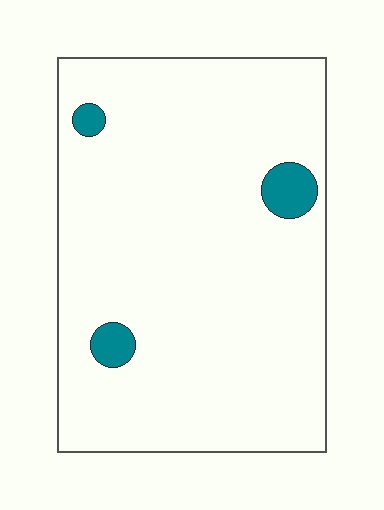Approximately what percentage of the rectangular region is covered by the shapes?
Approximately 5%.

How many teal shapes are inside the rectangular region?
3.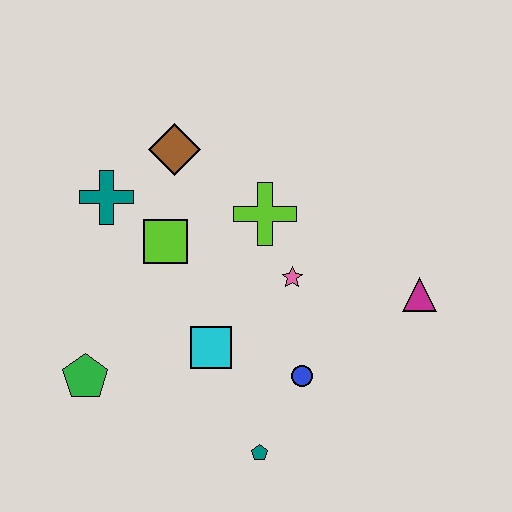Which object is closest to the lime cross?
The pink star is closest to the lime cross.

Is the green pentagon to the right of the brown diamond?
No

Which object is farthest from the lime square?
The magenta triangle is farthest from the lime square.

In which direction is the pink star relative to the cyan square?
The pink star is to the right of the cyan square.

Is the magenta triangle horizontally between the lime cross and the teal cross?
No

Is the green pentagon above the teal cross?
No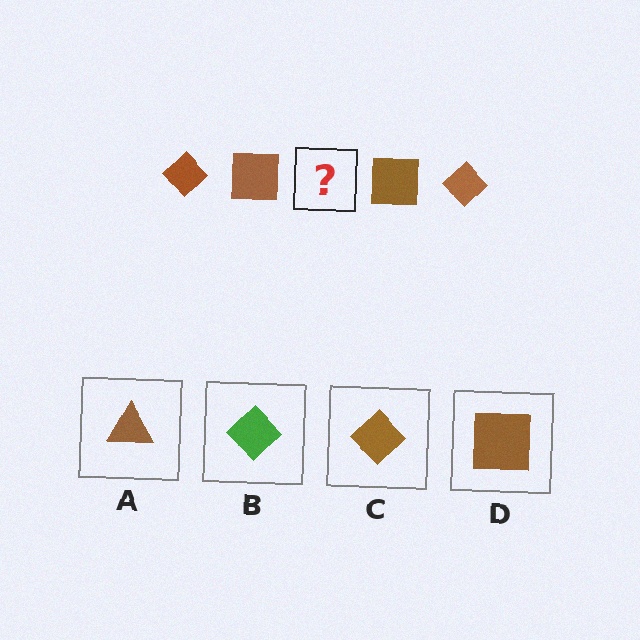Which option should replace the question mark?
Option C.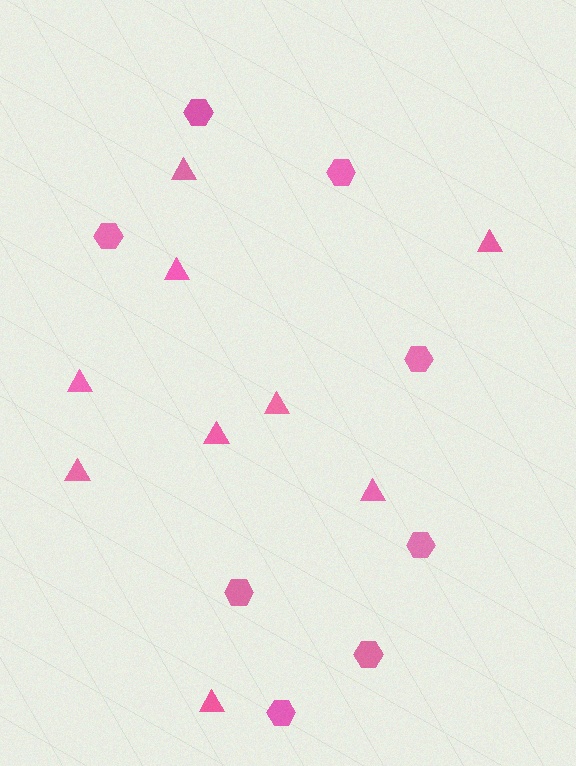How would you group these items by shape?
There are 2 groups: one group of hexagons (8) and one group of triangles (9).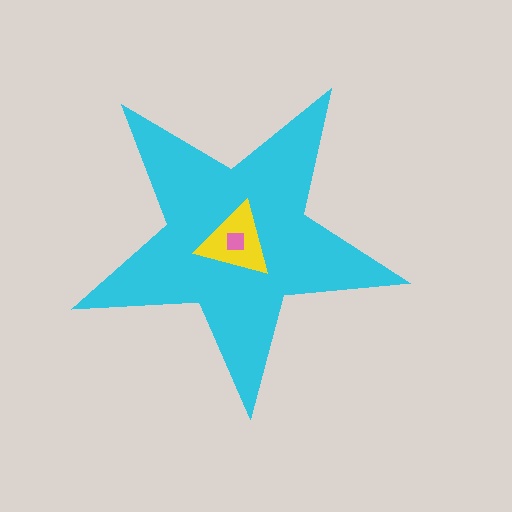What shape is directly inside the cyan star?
The yellow triangle.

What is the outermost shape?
The cyan star.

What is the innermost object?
The pink square.